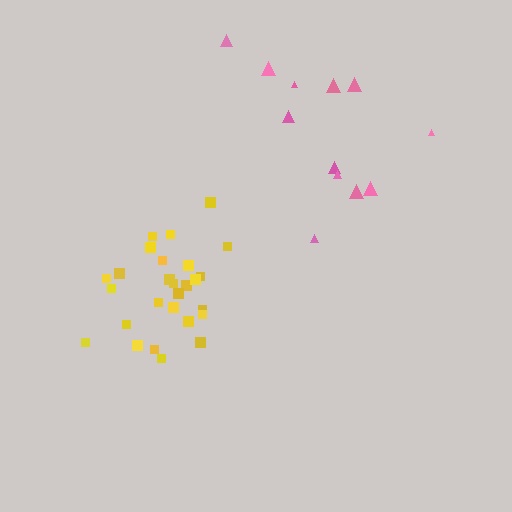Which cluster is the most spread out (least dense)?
Pink.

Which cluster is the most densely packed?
Yellow.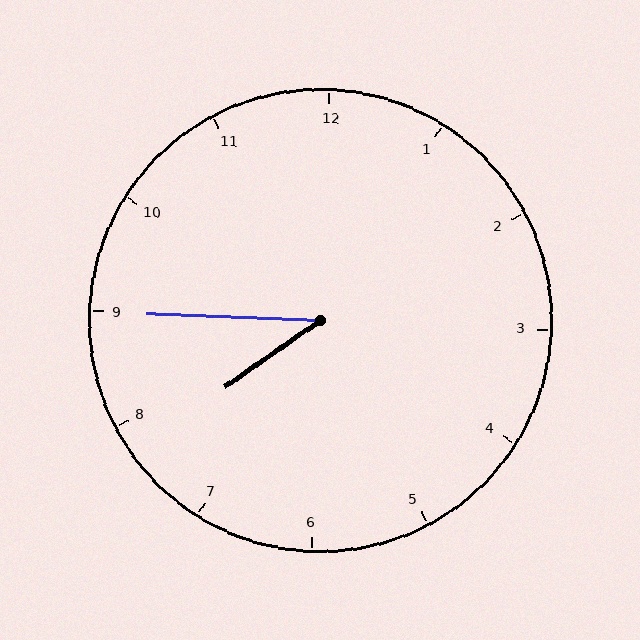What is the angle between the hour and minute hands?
Approximately 38 degrees.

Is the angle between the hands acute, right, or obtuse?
It is acute.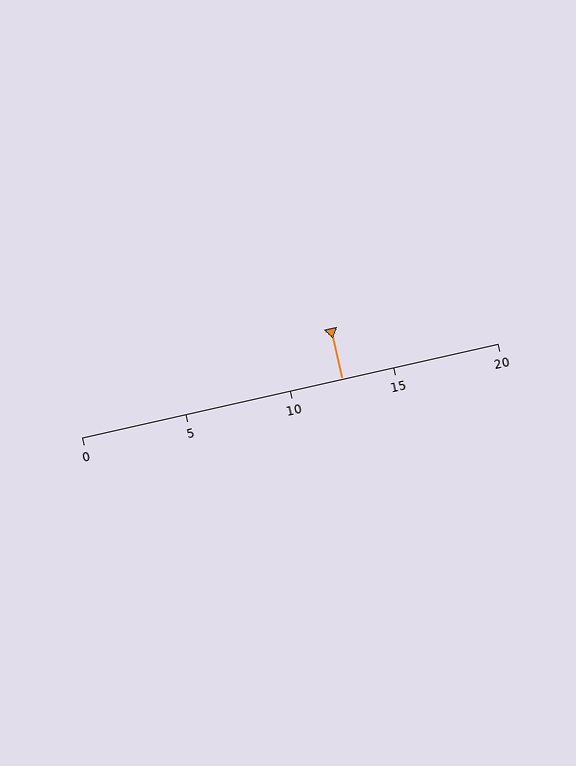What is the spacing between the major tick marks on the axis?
The major ticks are spaced 5 apart.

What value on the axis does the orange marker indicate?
The marker indicates approximately 12.5.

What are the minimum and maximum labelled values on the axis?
The axis runs from 0 to 20.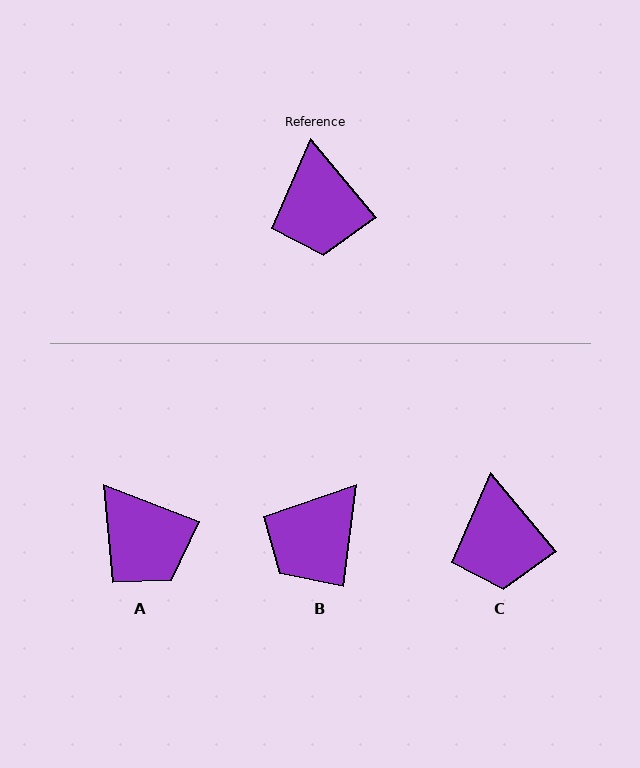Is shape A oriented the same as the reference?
No, it is off by about 29 degrees.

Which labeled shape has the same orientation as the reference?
C.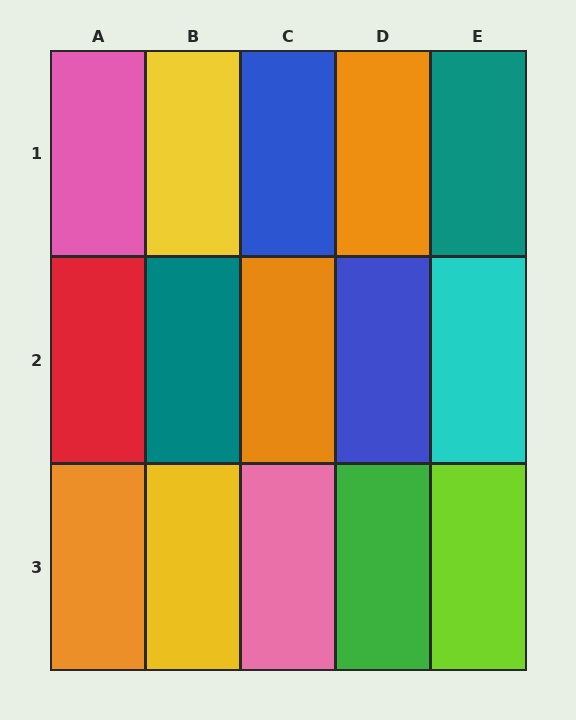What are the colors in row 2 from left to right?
Red, teal, orange, blue, cyan.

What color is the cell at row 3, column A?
Orange.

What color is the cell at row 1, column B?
Yellow.